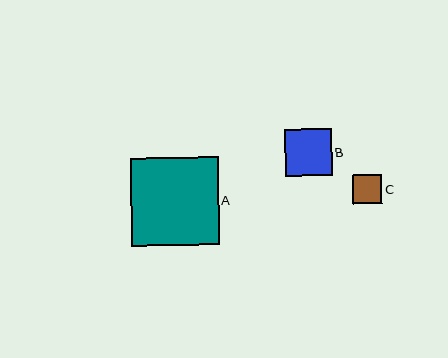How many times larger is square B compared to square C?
Square B is approximately 1.6 times the size of square C.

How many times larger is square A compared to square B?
Square A is approximately 1.9 times the size of square B.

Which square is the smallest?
Square C is the smallest with a size of approximately 29 pixels.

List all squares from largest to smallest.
From largest to smallest: A, B, C.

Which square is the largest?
Square A is the largest with a size of approximately 88 pixels.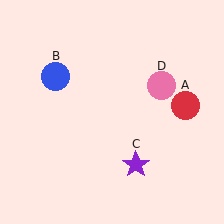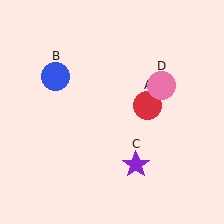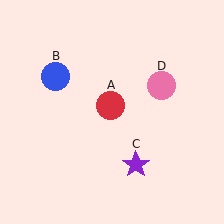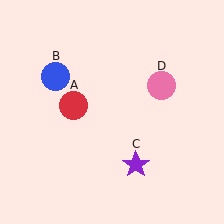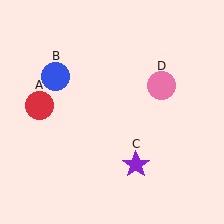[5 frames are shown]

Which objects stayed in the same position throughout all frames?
Blue circle (object B) and purple star (object C) and pink circle (object D) remained stationary.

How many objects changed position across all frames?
1 object changed position: red circle (object A).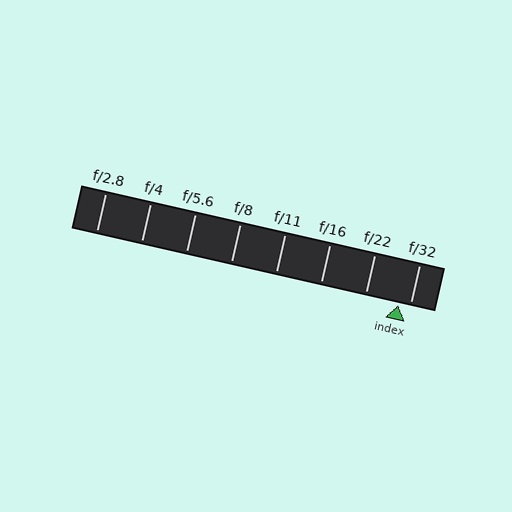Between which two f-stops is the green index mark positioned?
The index mark is between f/22 and f/32.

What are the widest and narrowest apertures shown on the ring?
The widest aperture shown is f/2.8 and the narrowest is f/32.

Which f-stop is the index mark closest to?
The index mark is closest to f/32.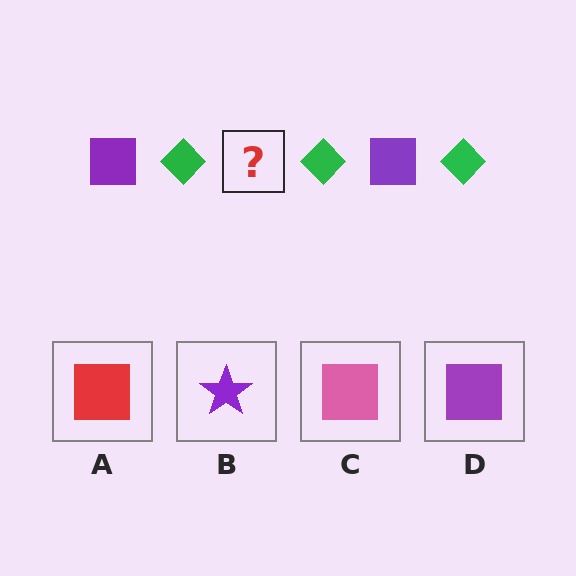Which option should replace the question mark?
Option D.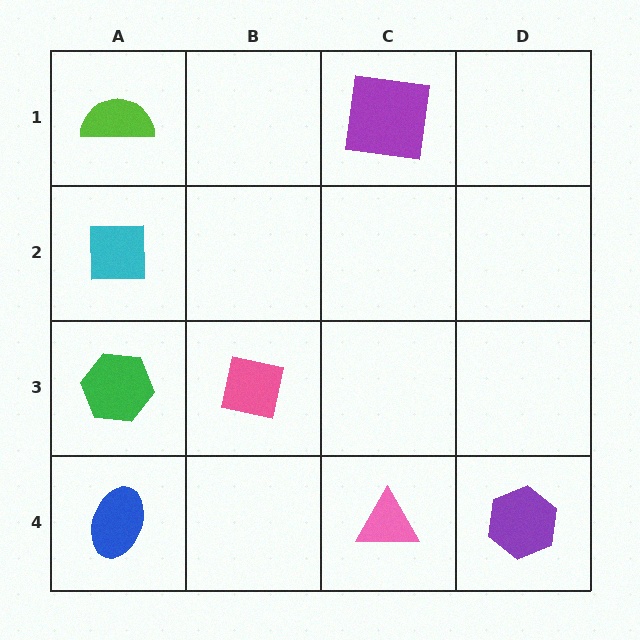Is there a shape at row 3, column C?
No, that cell is empty.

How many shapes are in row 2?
1 shape.